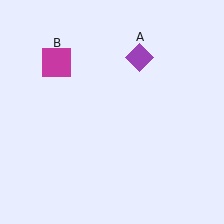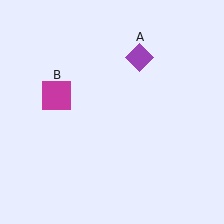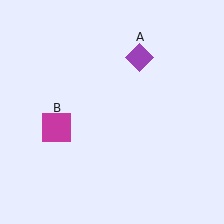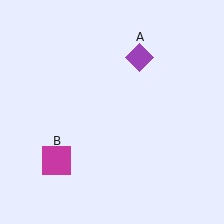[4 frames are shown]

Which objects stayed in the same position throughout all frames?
Purple diamond (object A) remained stationary.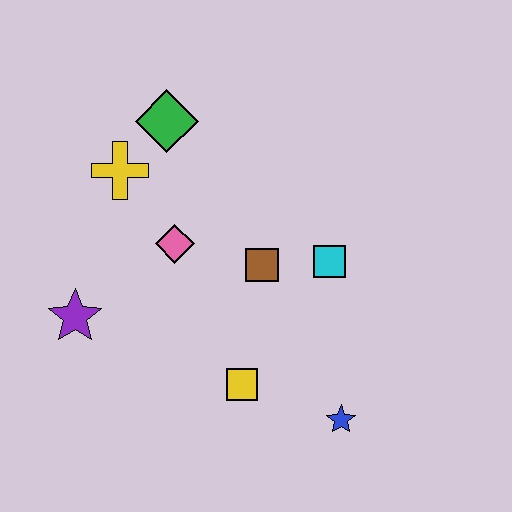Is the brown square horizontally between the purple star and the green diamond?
No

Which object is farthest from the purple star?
The blue star is farthest from the purple star.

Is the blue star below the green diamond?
Yes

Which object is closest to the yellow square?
The blue star is closest to the yellow square.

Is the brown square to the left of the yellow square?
No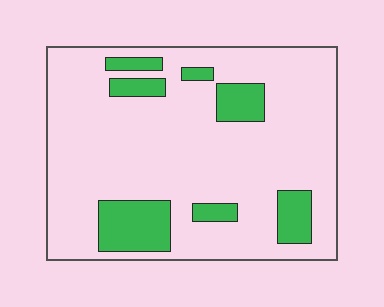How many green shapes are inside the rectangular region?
7.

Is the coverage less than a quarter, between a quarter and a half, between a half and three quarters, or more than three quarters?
Less than a quarter.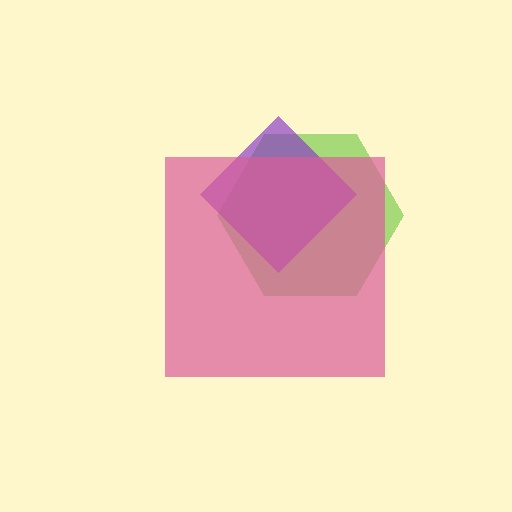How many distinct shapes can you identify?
There are 3 distinct shapes: a lime hexagon, a purple diamond, a pink square.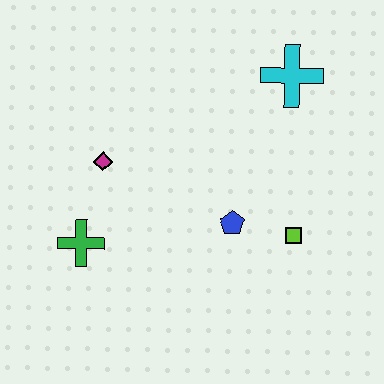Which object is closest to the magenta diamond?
The green cross is closest to the magenta diamond.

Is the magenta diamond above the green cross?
Yes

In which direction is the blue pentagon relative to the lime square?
The blue pentagon is to the left of the lime square.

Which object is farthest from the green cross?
The cyan cross is farthest from the green cross.